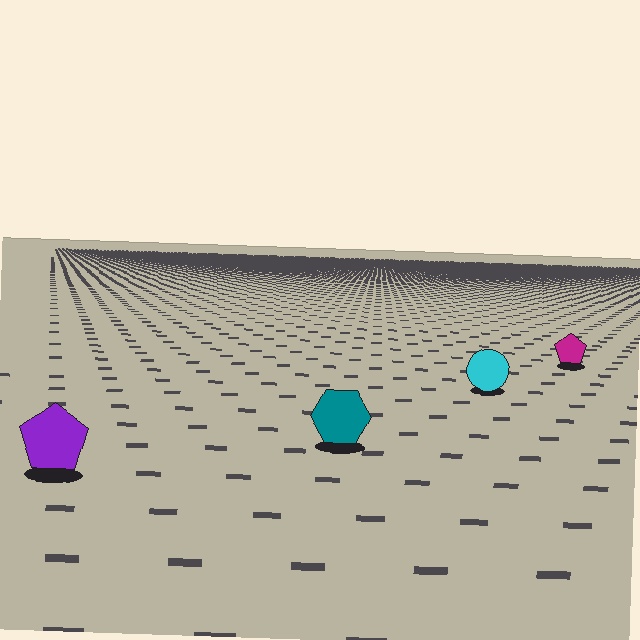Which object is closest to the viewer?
The purple pentagon is closest. The texture marks near it are larger and more spread out.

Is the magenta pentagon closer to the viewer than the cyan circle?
No. The cyan circle is closer — you can tell from the texture gradient: the ground texture is coarser near it.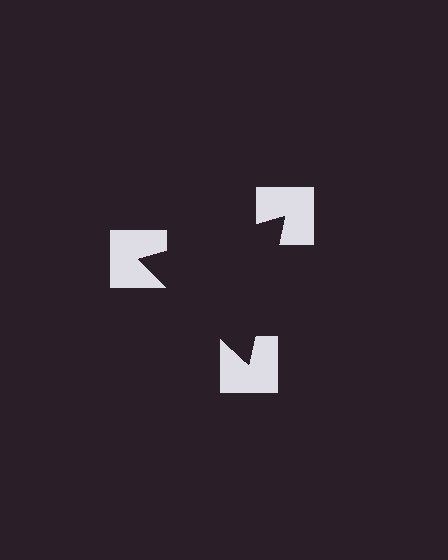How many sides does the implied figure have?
3 sides.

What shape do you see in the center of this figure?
An illusory triangle — its edges are inferred from the aligned wedge cuts in the notched squares, not physically drawn.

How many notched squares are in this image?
There are 3 — one at each vertex of the illusory triangle.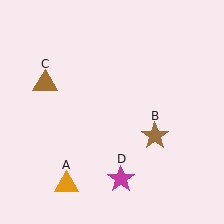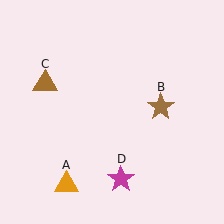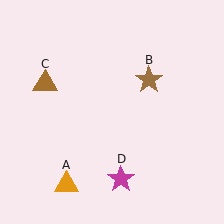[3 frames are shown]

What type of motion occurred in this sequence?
The brown star (object B) rotated counterclockwise around the center of the scene.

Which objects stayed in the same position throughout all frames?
Orange triangle (object A) and brown triangle (object C) and magenta star (object D) remained stationary.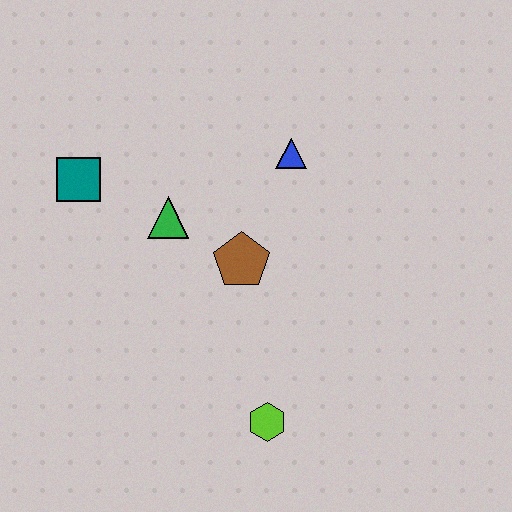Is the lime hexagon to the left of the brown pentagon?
No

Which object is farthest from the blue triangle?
The lime hexagon is farthest from the blue triangle.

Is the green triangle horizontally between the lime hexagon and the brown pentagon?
No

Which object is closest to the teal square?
The green triangle is closest to the teal square.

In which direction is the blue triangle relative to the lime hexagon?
The blue triangle is above the lime hexagon.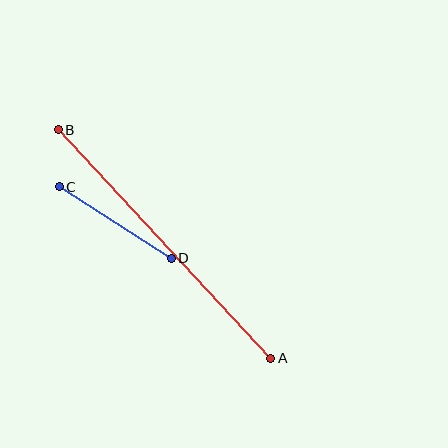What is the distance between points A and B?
The distance is approximately 312 pixels.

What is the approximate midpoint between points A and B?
The midpoint is at approximately (165, 244) pixels.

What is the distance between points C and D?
The distance is approximately 133 pixels.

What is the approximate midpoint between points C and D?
The midpoint is at approximately (115, 223) pixels.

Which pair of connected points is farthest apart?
Points A and B are farthest apart.